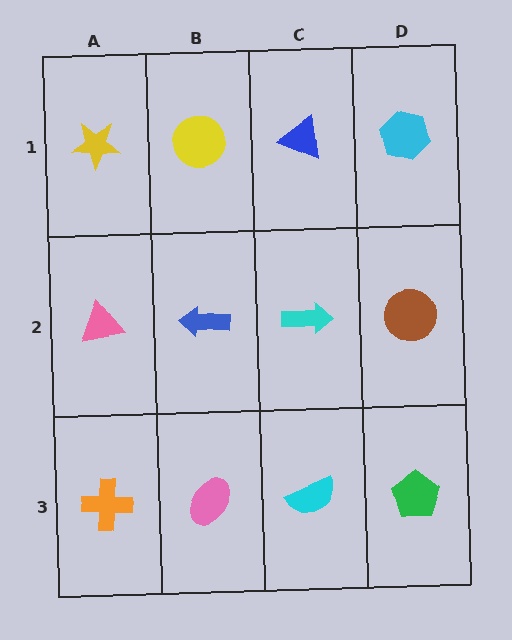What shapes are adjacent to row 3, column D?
A brown circle (row 2, column D), a cyan semicircle (row 3, column C).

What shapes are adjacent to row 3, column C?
A cyan arrow (row 2, column C), a pink ellipse (row 3, column B), a green pentagon (row 3, column D).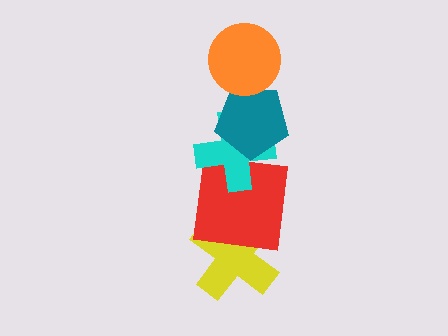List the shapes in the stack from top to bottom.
From top to bottom: the orange circle, the teal pentagon, the cyan cross, the red square, the yellow cross.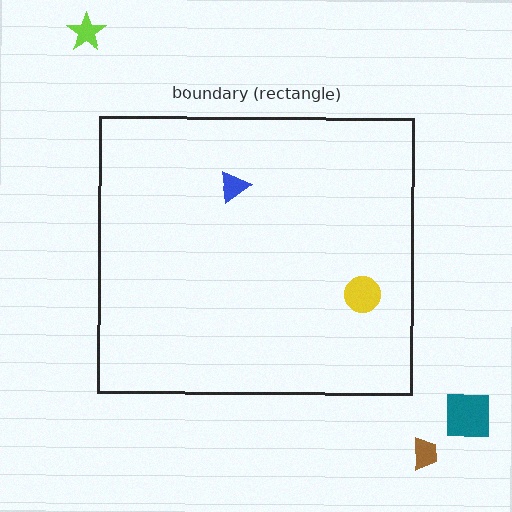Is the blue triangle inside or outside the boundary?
Inside.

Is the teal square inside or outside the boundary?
Outside.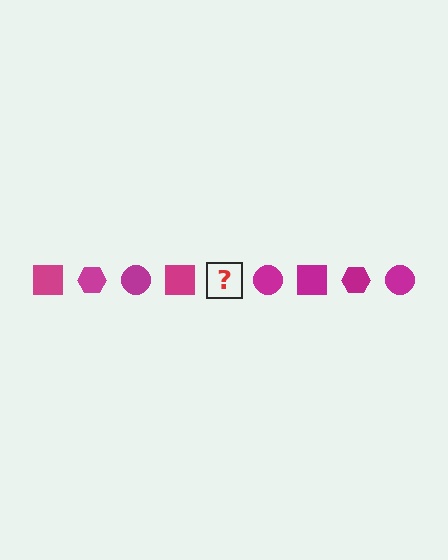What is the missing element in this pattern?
The missing element is a magenta hexagon.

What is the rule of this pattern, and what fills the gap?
The rule is that the pattern cycles through square, hexagon, circle shapes in magenta. The gap should be filled with a magenta hexagon.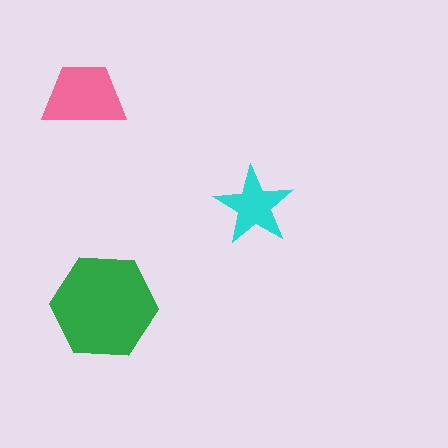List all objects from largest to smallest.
The green hexagon, the pink trapezoid, the cyan star.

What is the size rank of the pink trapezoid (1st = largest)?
2nd.